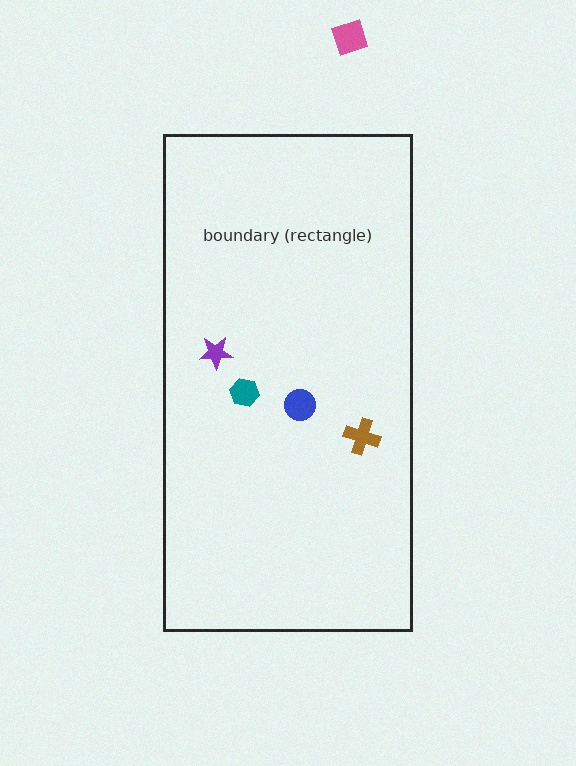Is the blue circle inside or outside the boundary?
Inside.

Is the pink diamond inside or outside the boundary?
Outside.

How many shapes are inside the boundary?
4 inside, 1 outside.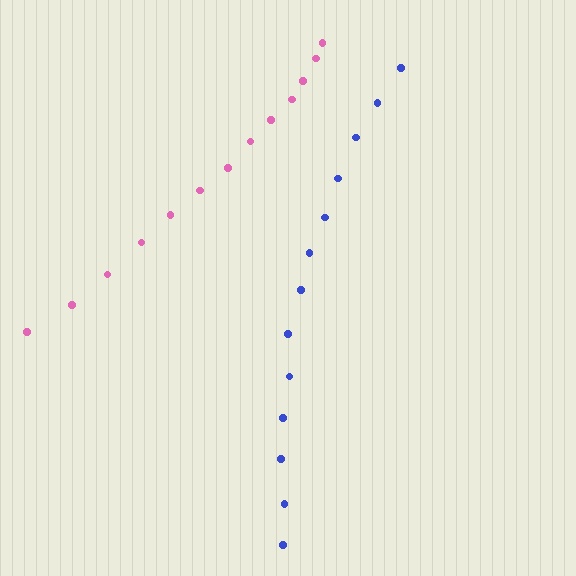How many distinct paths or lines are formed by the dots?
There are 2 distinct paths.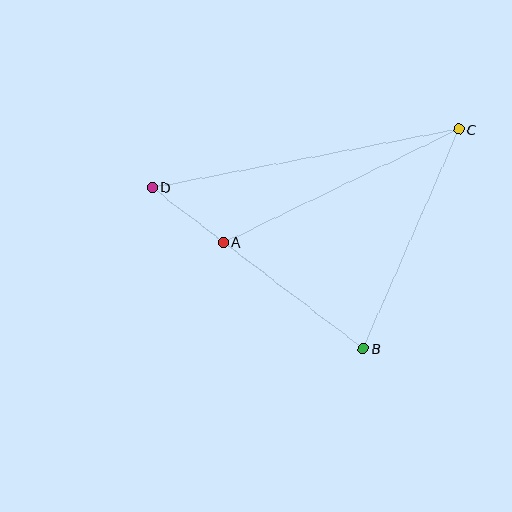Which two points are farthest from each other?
Points C and D are farthest from each other.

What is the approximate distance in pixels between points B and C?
The distance between B and C is approximately 239 pixels.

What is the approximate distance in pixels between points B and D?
The distance between B and D is approximately 266 pixels.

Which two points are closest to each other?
Points A and D are closest to each other.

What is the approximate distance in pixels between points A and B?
The distance between A and B is approximately 176 pixels.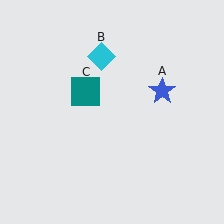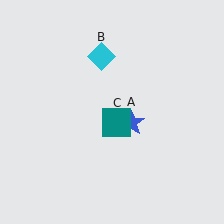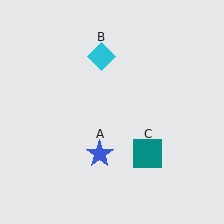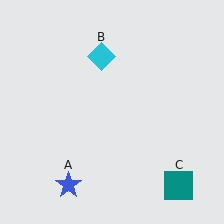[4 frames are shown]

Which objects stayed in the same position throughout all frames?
Cyan diamond (object B) remained stationary.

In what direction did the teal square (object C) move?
The teal square (object C) moved down and to the right.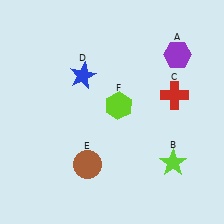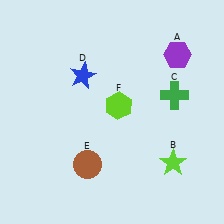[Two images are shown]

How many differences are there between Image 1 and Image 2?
There is 1 difference between the two images.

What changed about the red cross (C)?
In Image 1, C is red. In Image 2, it changed to green.